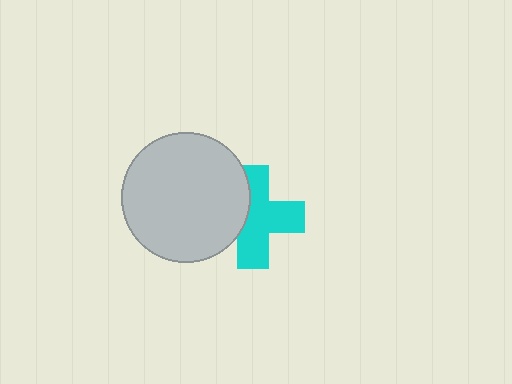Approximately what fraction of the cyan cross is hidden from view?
Roughly 33% of the cyan cross is hidden behind the light gray circle.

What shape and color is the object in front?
The object in front is a light gray circle.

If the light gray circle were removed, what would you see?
You would see the complete cyan cross.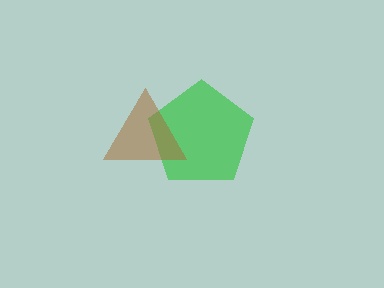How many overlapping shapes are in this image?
There are 2 overlapping shapes in the image.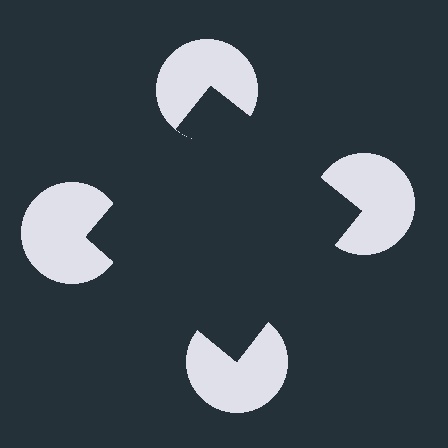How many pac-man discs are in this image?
There are 4 — one at each vertex of the illusory square.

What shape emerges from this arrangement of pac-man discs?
An illusory square — its edges are inferred from the aligned wedge cuts in the pac-man discs, not physically drawn.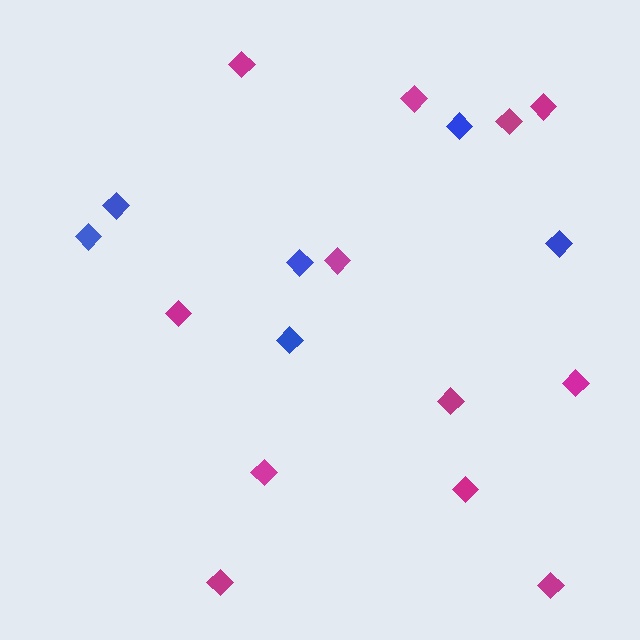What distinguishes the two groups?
There are 2 groups: one group of blue diamonds (6) and one group of magenta diamonds (12).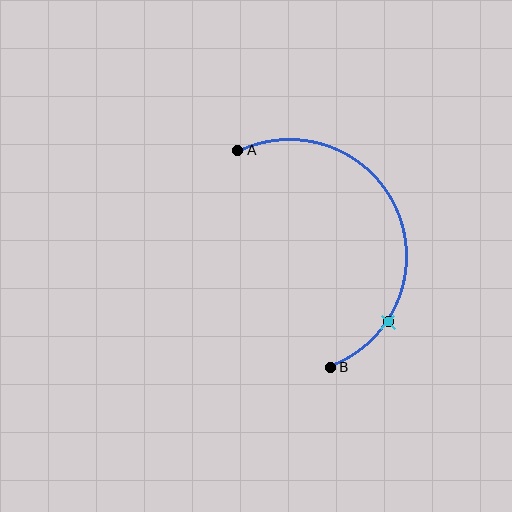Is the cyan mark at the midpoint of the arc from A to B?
No. The cyan mark lies on the arc but is closer to endpoint B. The arc midpoint would be at the point on the curve equidistant along the arc from both A and B.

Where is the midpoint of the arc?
The arc midpoint is the point on the curve farthest from the straight line joining A and B. It sits to the right of that line.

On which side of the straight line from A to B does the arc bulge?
The arc bulges to the right of the straight line connecting A and B.